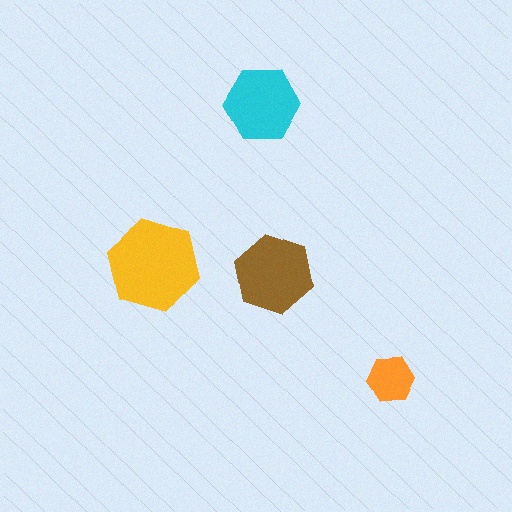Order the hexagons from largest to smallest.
the yellow one, the brown one, the cyan one, the orange one.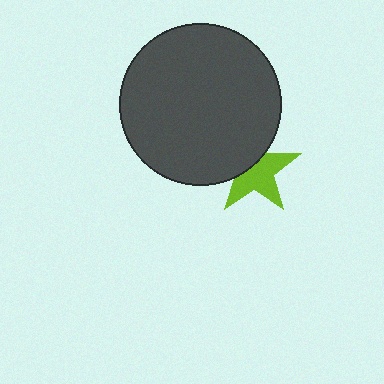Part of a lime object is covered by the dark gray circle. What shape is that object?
It is a star.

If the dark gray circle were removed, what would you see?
You would see the complete lime star.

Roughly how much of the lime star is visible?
About half of it is visible (roughly 60%).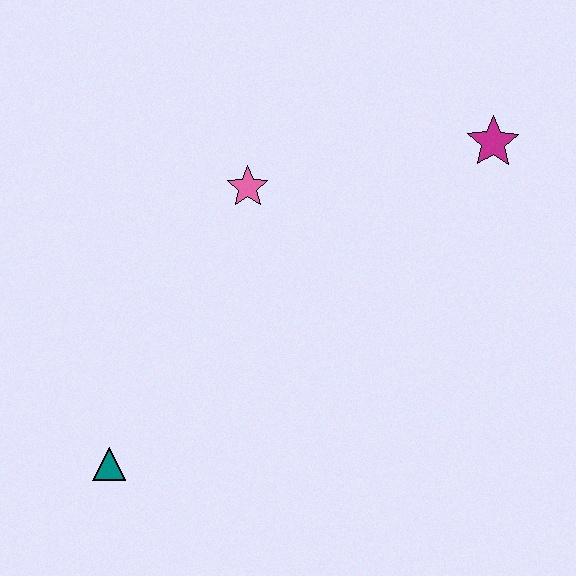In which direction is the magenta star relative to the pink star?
The magenta star is to the right of the pink star.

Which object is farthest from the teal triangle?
The magenta star is farthest from the teal triangle.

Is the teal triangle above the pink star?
No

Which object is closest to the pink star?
The magenta star is closest to the pink star.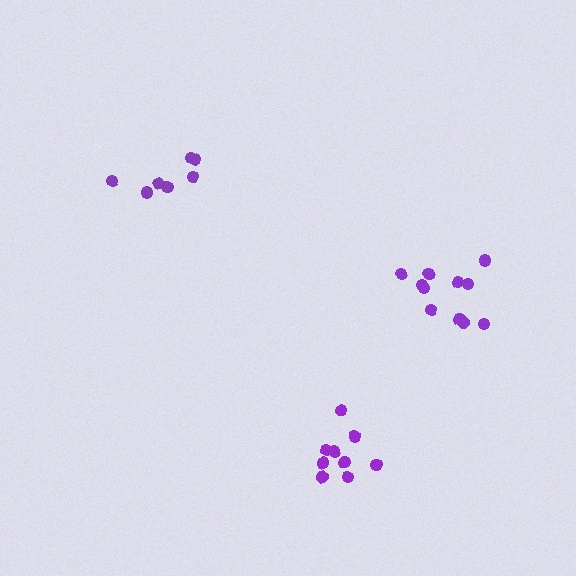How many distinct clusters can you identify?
There are 3 distinct clusters.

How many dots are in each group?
Group 1: 11 dots, Group 2: 7 dots, Group 3: 9 dots (27 total).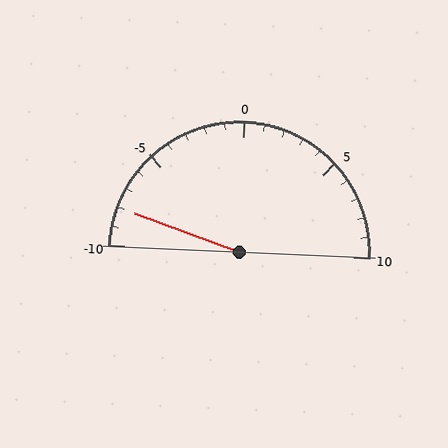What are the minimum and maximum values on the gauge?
The gauge ranges from -10 to 10.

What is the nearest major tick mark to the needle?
The nearest major tick mark is -10.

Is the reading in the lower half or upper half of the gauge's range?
The reading is in the lower half of the range (-10 to 10).